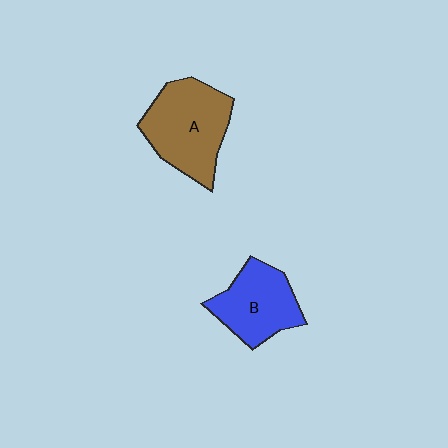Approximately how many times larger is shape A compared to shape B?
Approximately 1.3 times.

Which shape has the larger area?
Shape A (brown).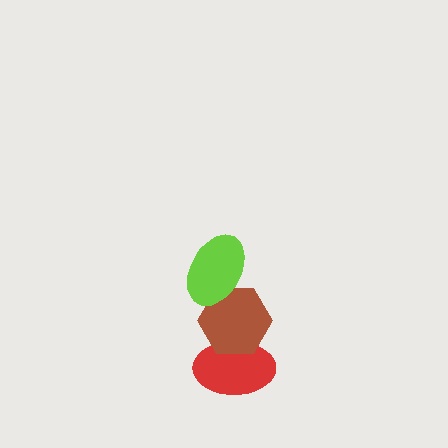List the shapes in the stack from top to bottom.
From top to bottom: the lime ellipse, the brown hexagon, the red ellipse.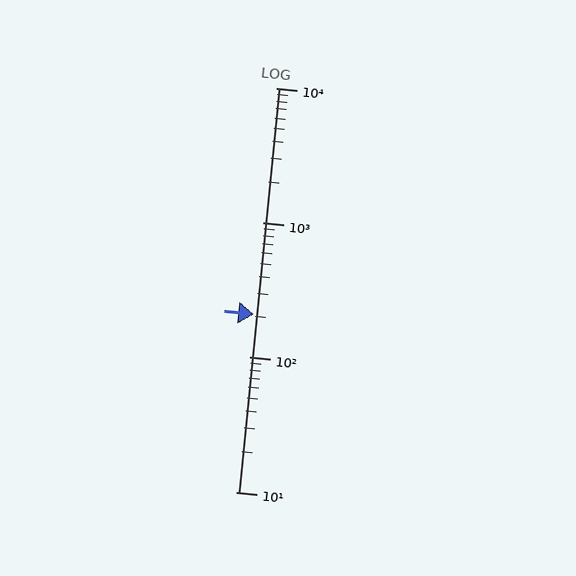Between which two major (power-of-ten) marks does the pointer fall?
The pointer is between 100 and 1000.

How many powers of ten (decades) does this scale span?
The scale spans 3 decades, from 10 to 10000.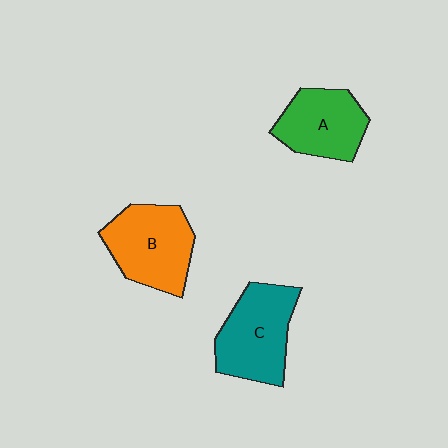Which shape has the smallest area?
Shape A (green).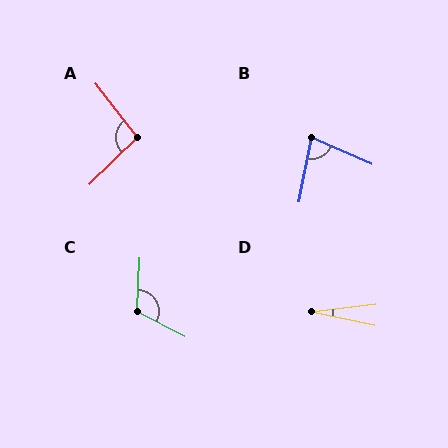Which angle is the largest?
C, at approximately 115 degrees.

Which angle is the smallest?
D, at approximately 19 degrees.